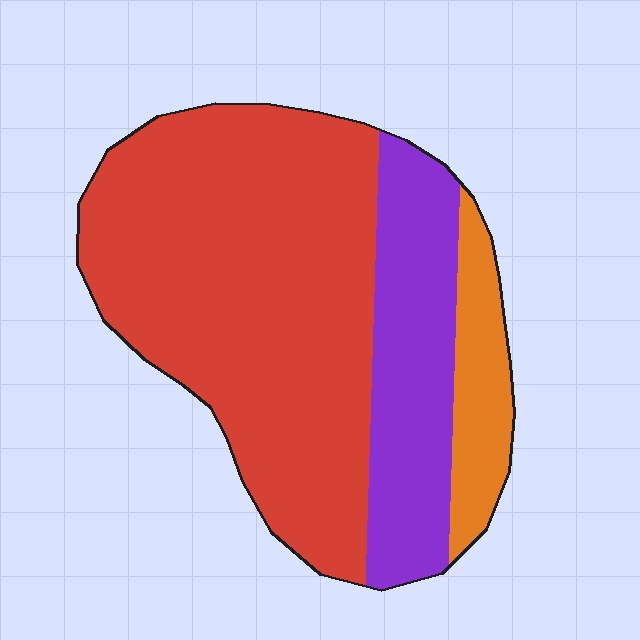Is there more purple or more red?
Red.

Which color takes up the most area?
Red, at roughly 65%.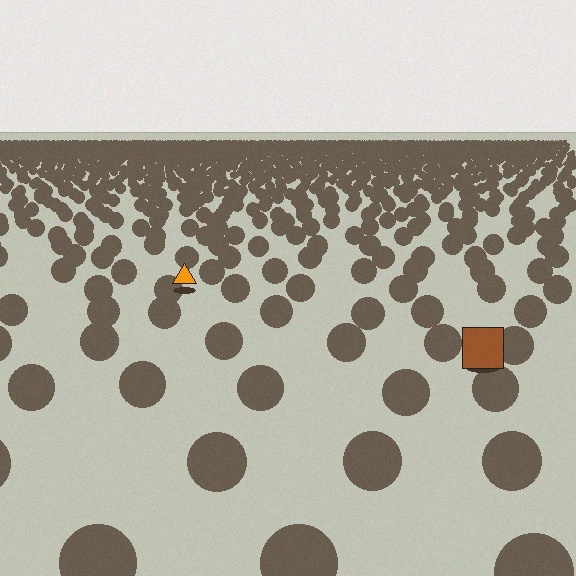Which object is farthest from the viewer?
The orange triangle is farthest from the viewer. It appears smaller and the ground texture around it is denser.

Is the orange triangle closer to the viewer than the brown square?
No. The brown square is closer — you can tell from the texture gradient: the ground texture is coarser near it.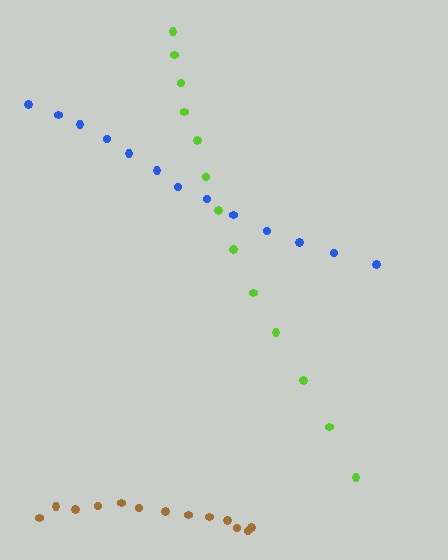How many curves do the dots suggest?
There are 3 distinct paths.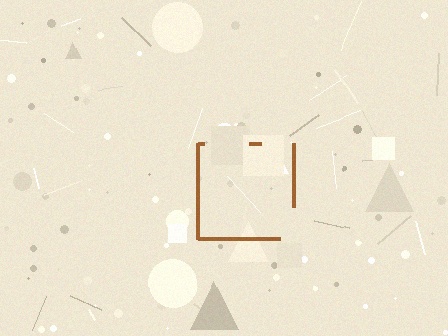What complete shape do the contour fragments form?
The contour fragments form a square.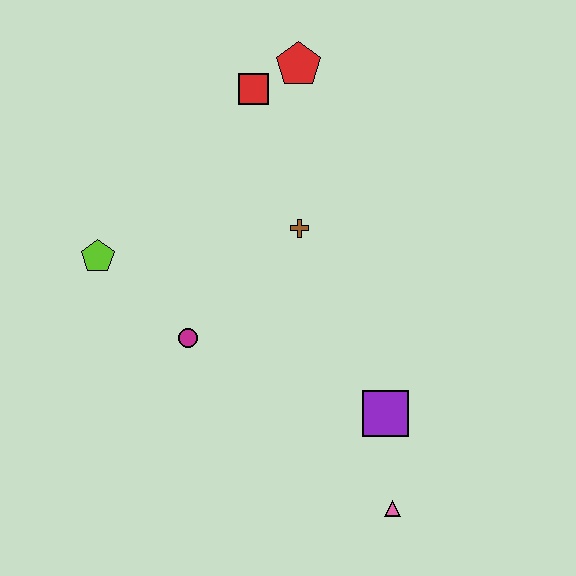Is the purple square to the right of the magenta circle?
Yes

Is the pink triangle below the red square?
Yes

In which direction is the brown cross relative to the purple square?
The brown cross is above the purple square.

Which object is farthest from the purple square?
The red pentagon is farthest from the purple square.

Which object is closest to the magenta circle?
The lime pentagon is closest to the magenta circle.